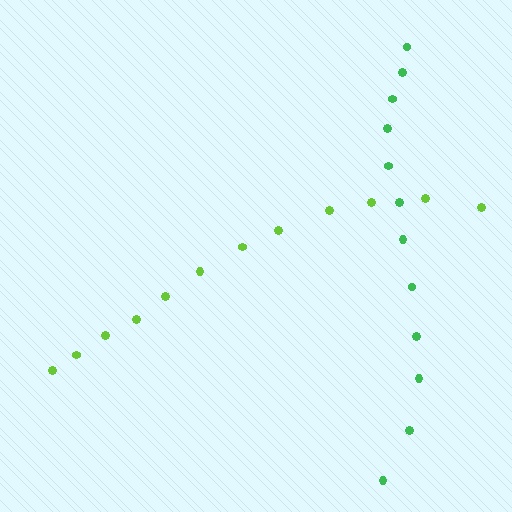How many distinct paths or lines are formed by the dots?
There are 2 distinct paths.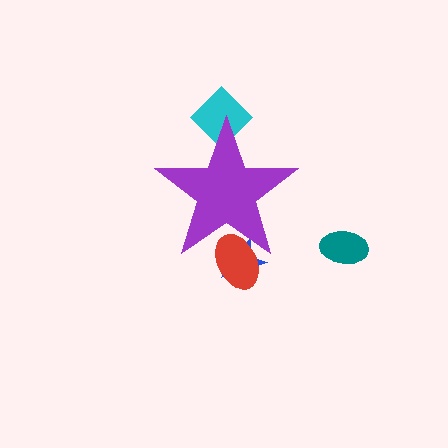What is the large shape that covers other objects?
A purple star.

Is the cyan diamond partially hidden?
Yes, the cyan diamond is partially hidden behind the purple star.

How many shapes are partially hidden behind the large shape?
3 shapes are partially hidden.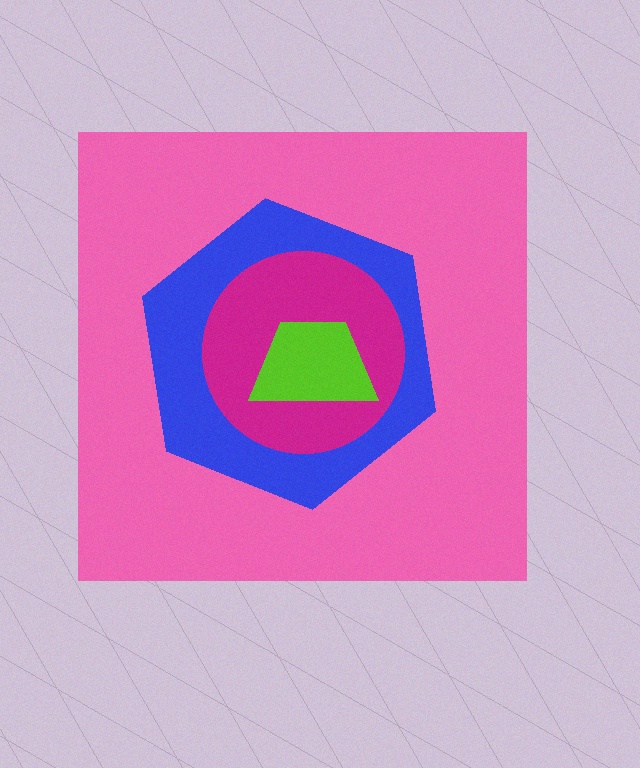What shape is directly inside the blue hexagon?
The magenta circle.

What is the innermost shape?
The lime trapezoid.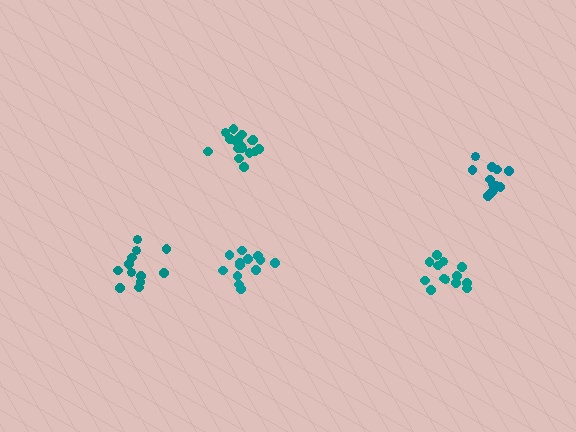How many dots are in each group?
Group 1: 12 dots, Group 2: 13 dots, Group 3: 13 dots, Group 4: 18 dots, Group 5: 12 dots (68 total).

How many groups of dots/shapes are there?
There are 5 groups.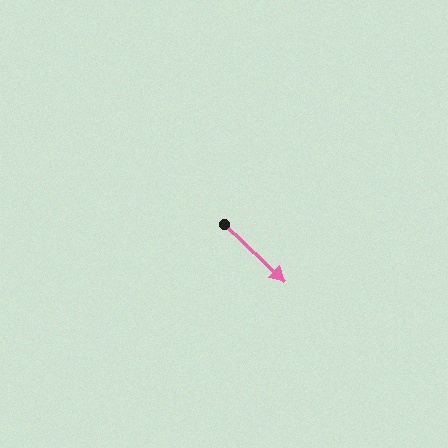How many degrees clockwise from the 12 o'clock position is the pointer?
Approximately 133 degrees.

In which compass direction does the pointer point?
Southeast.